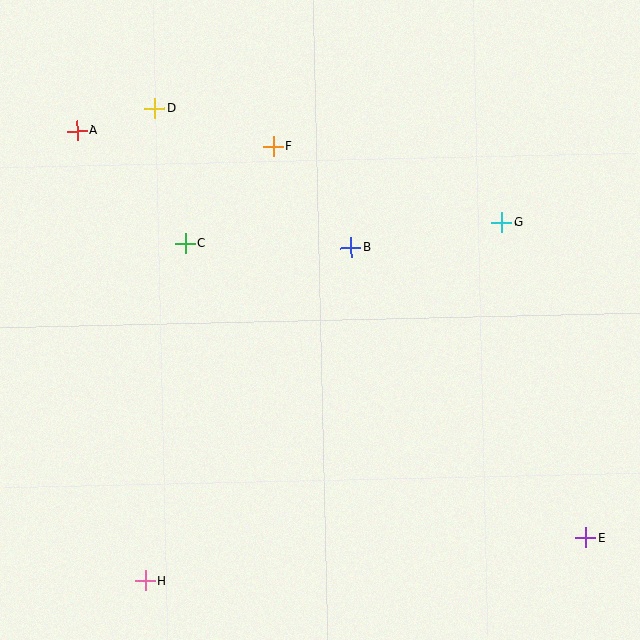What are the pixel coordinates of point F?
Point F is at (273, 146).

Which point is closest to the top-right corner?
Point G is closest to the top-right corner.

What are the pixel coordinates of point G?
Point G is at (502, 222).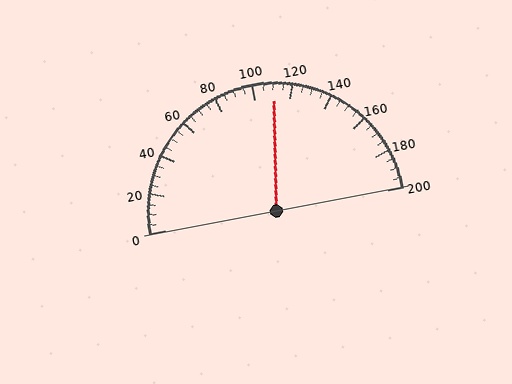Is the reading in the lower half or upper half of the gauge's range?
The reading is in the upper half of the range (0 to 200).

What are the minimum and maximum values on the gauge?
The gauge ranges from 0 to 200.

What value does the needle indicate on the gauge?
The needle indicates approximately 110.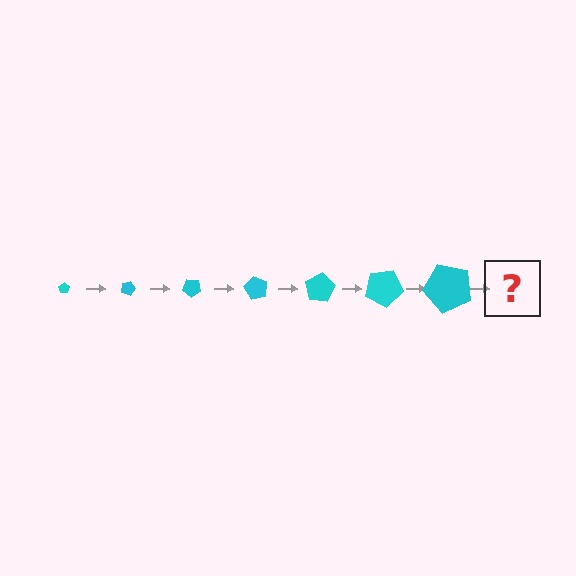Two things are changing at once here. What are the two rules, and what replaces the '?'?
The two rules are that the pentagon grows larger each step and it rotates 20 degrees each step. The '?' should be a pentagon, larger than the previous one and rotated 140 degrees from the start.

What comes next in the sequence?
The next element should be a pentagon, larger than the previous one and rotated 140 degrees from the start.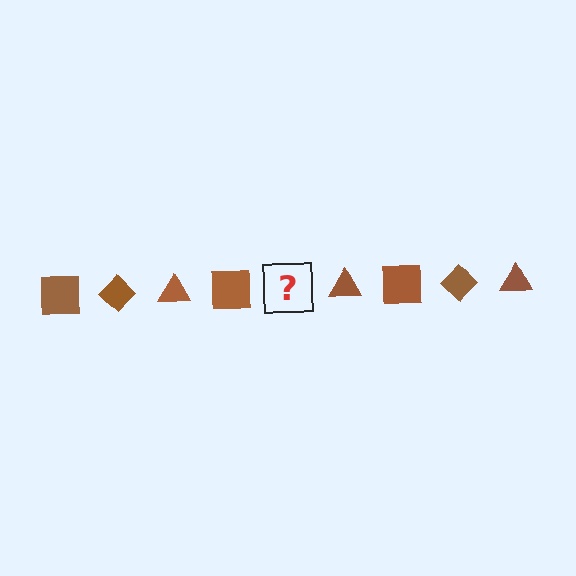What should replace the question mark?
The question mark should be replaced with a brown diamond.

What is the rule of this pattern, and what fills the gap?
The rule is that the pattern cycles through square, diamond, triangle shapes in brown. The gap should be filled with a brown diamond.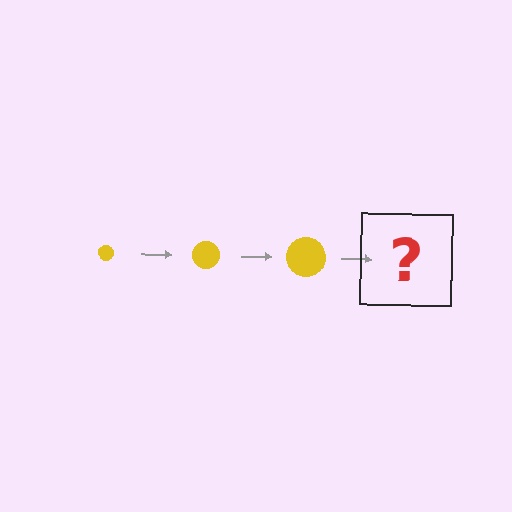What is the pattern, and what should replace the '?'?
The pattern is that the circle gets progressively larger each step. The '?' should be a yellow circle, larger than the previous one.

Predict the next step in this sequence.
The next step is a yellow circle, larger than the previous one.